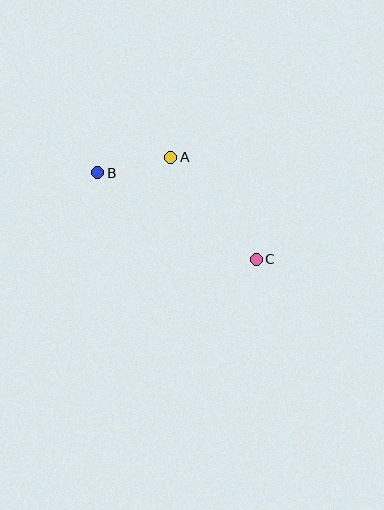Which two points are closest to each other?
Points A and B are closest to each other.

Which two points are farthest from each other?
Points B and C are farthest from each other.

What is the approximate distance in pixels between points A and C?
The distance between A and C is approximately 134 pixels.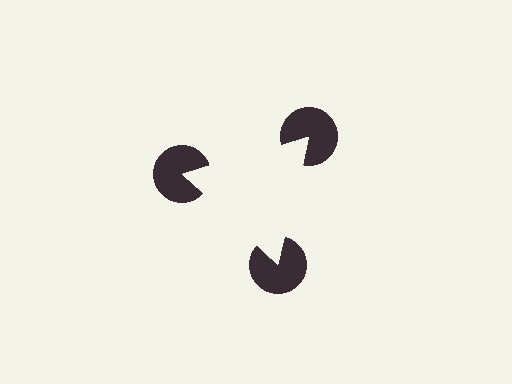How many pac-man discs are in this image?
There are 3 — one at each vertex of the illusory triangle.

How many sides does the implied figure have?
3 sides.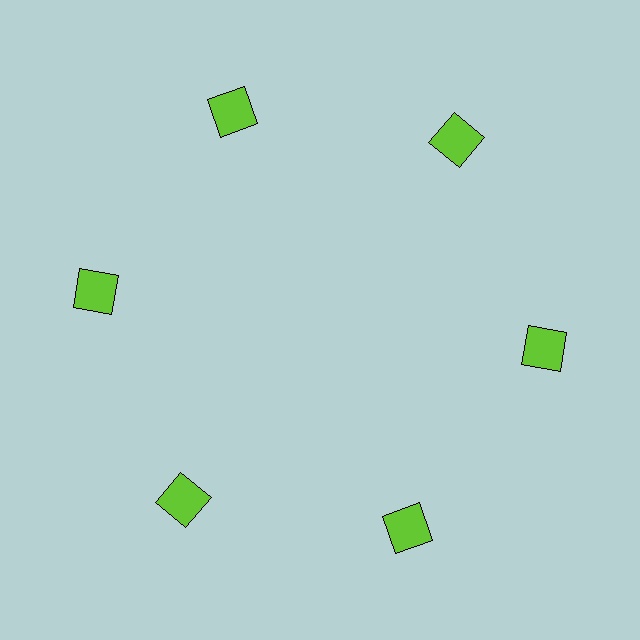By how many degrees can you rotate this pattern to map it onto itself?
The pattern maps onto itself every 60 degrees of rotation.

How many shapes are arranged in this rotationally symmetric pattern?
There are 6 shapes, arranged in 6 groups of 1.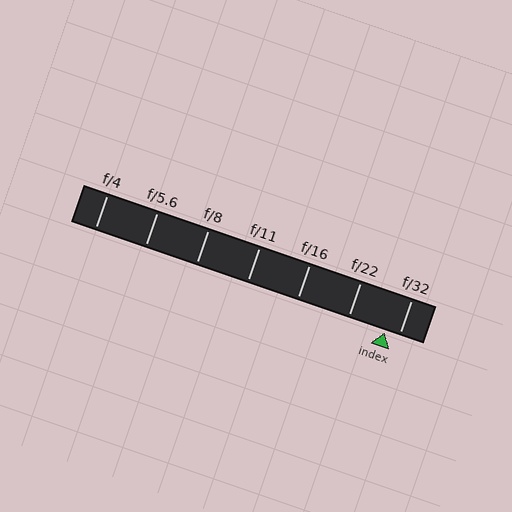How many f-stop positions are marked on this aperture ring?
There are 7 f-stop positions marked.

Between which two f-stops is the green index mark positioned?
The index mark is between f/22 and f/32.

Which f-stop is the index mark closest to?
The index mark is closest to f/32.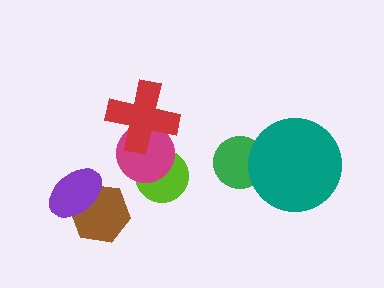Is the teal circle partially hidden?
No, no other shape covers it.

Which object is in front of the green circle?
The teal circle is in front of the green circle.